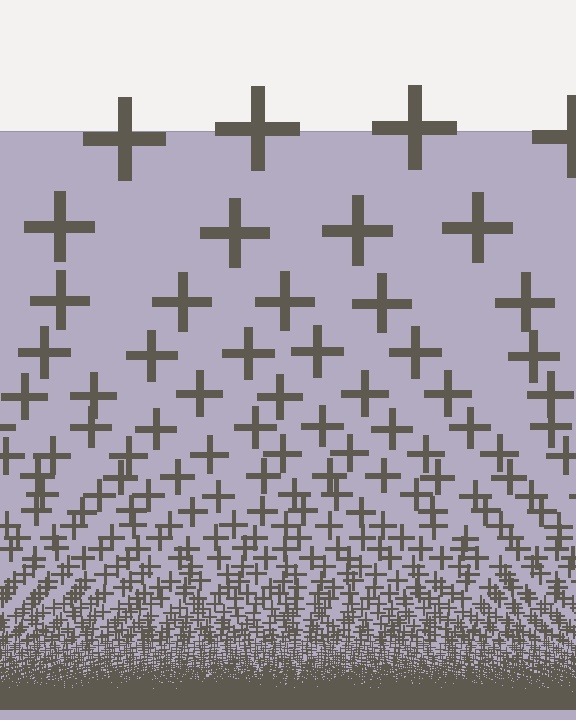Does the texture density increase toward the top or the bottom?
Density increases toward the bottom.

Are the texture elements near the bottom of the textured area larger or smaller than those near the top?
Smaller. The gradient is inverted — elements near the bottom are smaller and denser.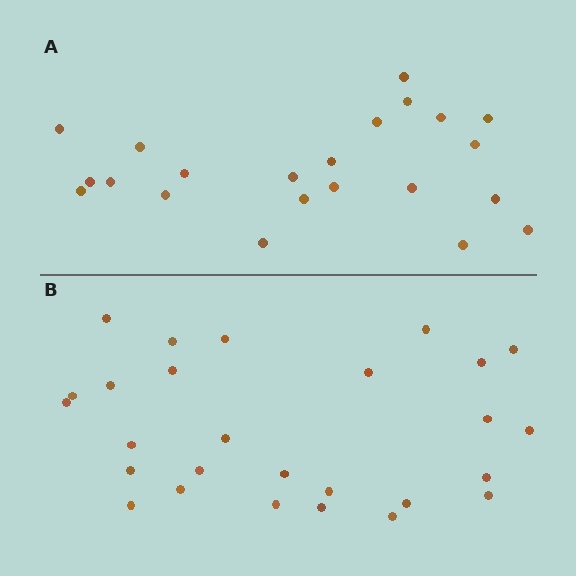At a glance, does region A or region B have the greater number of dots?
Region B (the bottom region) has more dots.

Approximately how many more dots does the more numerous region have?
Region B has about 5 more dots than region A.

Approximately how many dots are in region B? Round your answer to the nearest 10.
About 30 dots. (The exact count is 27, which rounds to 30.)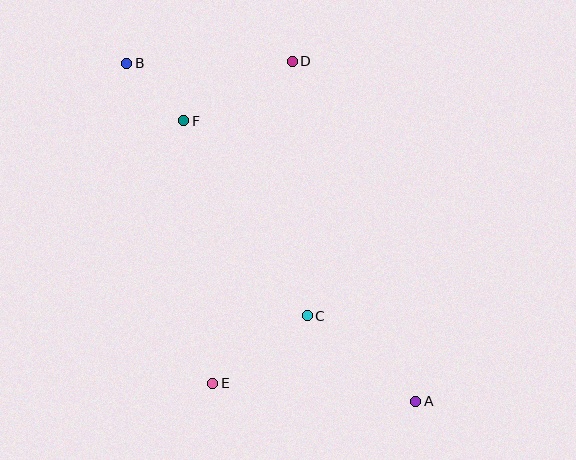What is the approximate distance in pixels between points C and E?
The distance between C and E is approximately 116 pixels.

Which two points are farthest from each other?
Points A and B are farthest from each other.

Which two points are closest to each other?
Points B and F are closest to each other.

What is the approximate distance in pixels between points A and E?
The distance between A and E is approximately 204 pixels.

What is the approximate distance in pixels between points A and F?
The distance between A and F is approximately 364 pixels.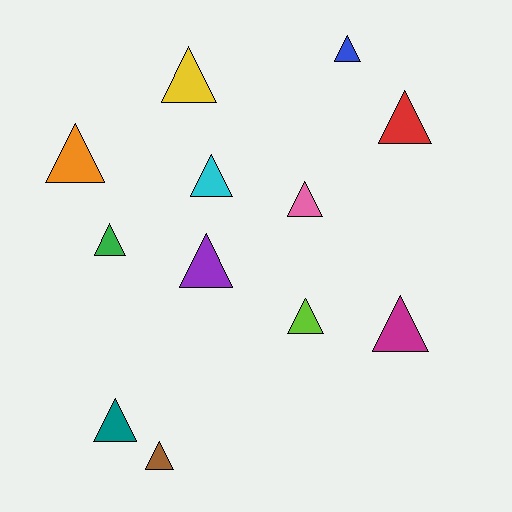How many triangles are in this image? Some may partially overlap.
There are 12 triangles.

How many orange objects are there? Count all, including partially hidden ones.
There is 1 orange object.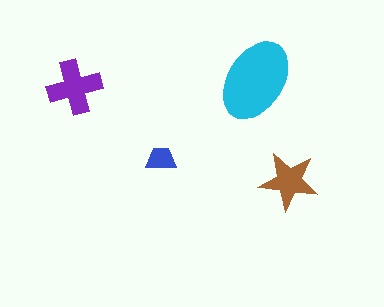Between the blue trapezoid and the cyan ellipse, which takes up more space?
The cyan ellipse.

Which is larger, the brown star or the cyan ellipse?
The cyan ellipse.